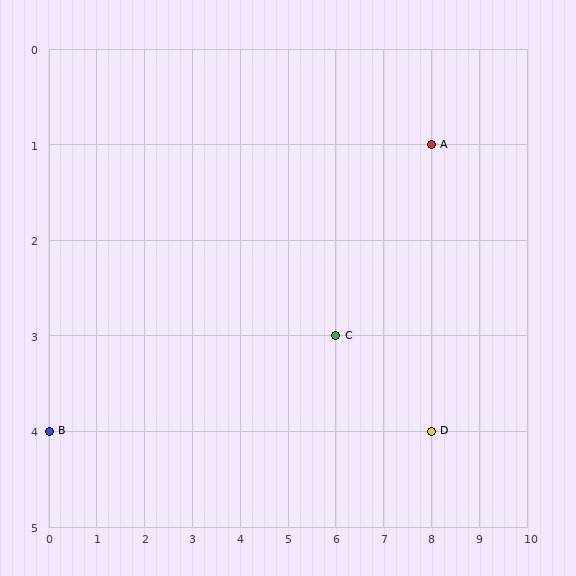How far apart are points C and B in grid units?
Points C and B are 6 columns and 1 row apart (about 6.1 grid units diagonally).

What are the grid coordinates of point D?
Point D is at grid coordinates (8, 4).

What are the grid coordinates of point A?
Point A is at grid coordinates (8, 1).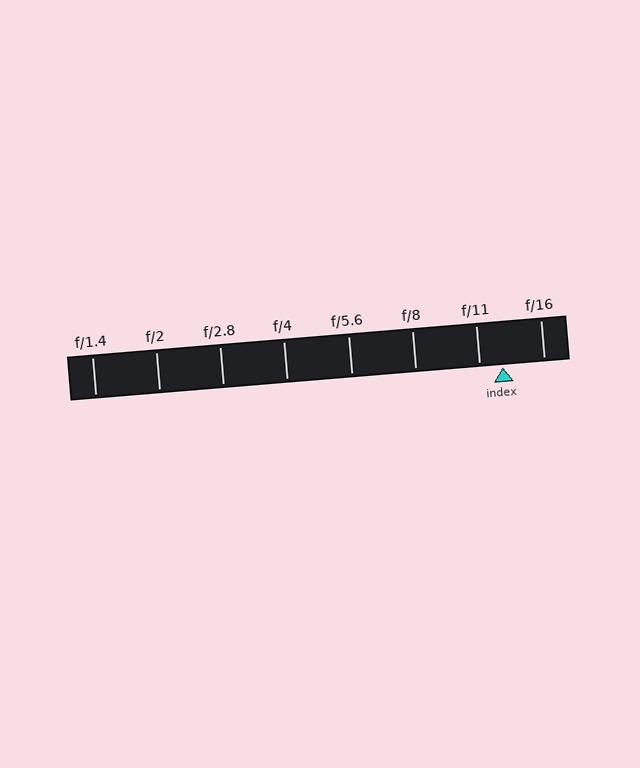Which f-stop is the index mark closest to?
The index mark is closest to f/11.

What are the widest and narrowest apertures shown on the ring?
The widest aperture shown is f/1.4 and the narrowest is f/16.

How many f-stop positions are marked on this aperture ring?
There are 8 f-stop positions marked.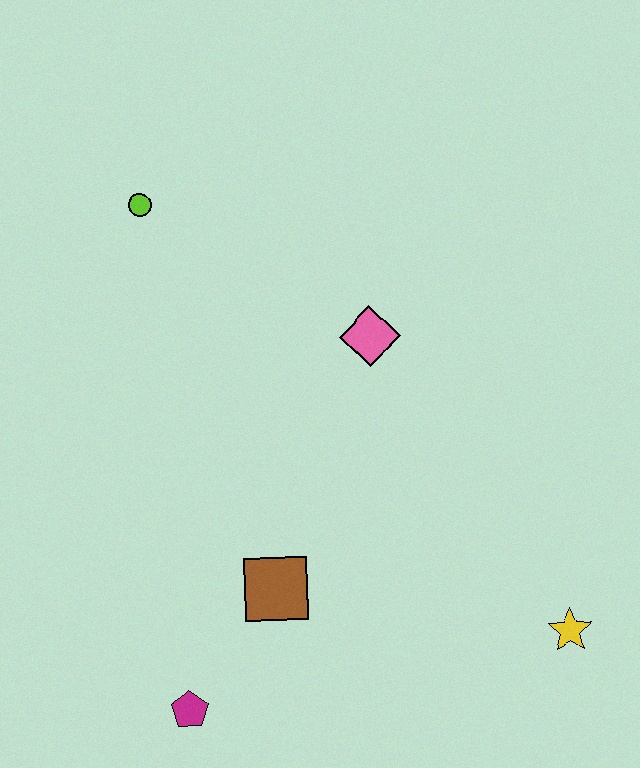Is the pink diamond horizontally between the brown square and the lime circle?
No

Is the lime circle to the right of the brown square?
No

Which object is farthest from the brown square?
The lime circle is farthest from the brown square.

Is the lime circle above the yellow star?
Yes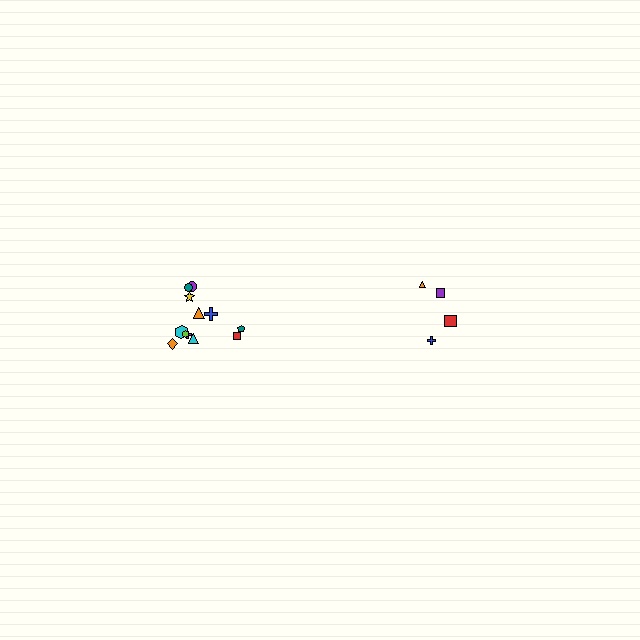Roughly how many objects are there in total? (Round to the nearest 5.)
Roughly 15 objects in total.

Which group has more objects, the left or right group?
The left group.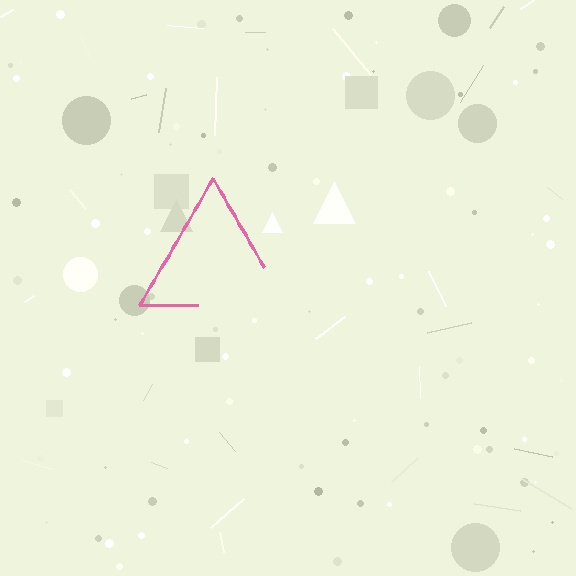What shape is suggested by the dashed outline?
The dashed outline suggests a triangle.